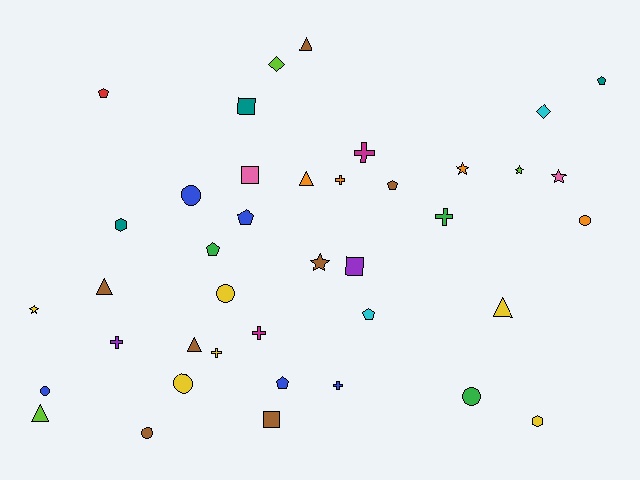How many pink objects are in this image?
There are 2 pink objects.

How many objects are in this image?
There are 40 objects.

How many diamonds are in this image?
There are 2 diamonds.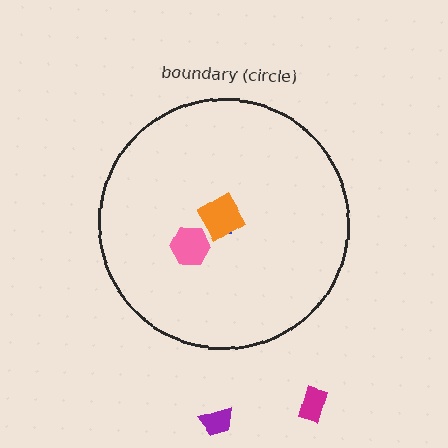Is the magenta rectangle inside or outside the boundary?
Outside.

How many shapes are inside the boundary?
3 inside, 2 outside.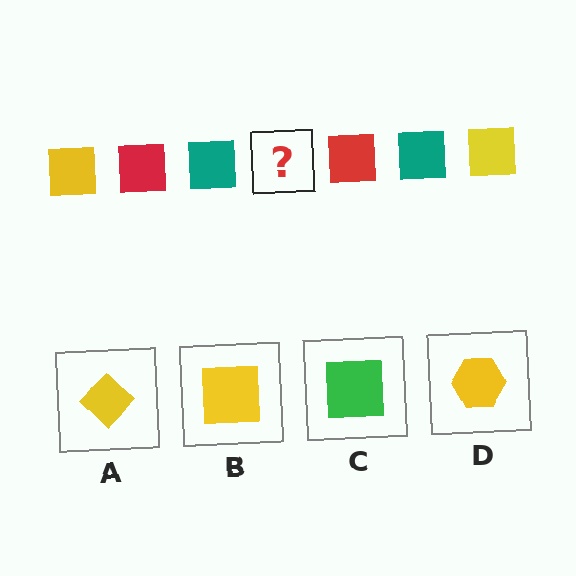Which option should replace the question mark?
Option B.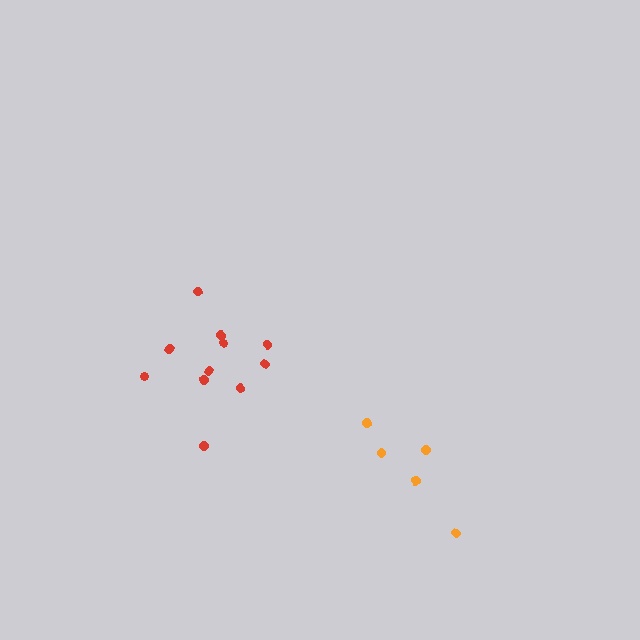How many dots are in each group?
Group 1: 5 dots, Group 2: 11 dots (16 total).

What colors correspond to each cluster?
The clusters are colored: orange, red.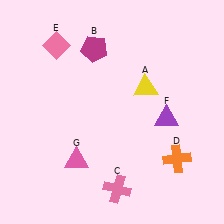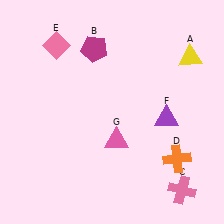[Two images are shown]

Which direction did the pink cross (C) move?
The pink cross (C) moved right.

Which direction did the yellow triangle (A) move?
The yellow triangle (A) moved right.